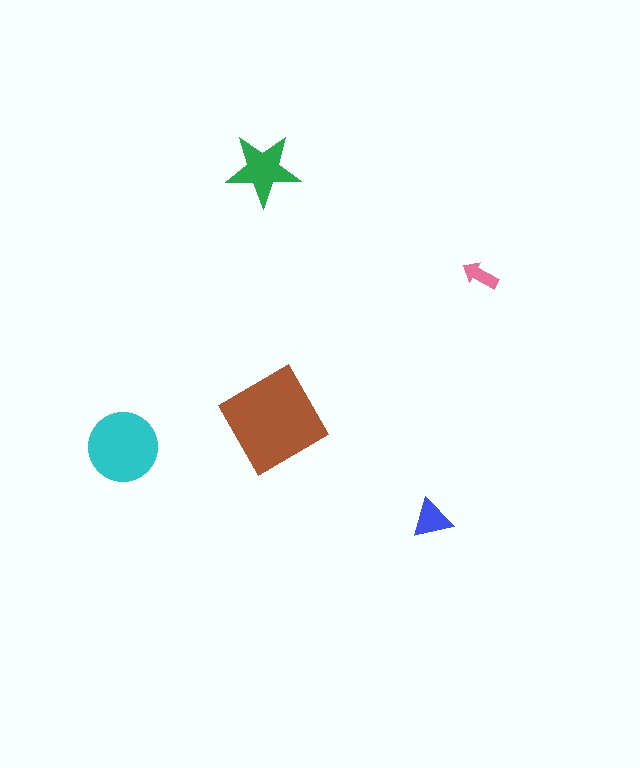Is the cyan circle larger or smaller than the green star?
Larger.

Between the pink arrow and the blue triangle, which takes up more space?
The blue triangle.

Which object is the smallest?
The pink arrow.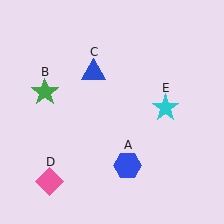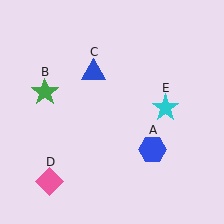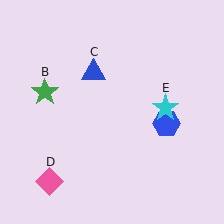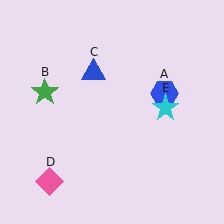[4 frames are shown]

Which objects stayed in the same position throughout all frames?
Green star (object B) and blue triangle (object C) and pink diamond (object D) and cyan star (object E) remained stationary.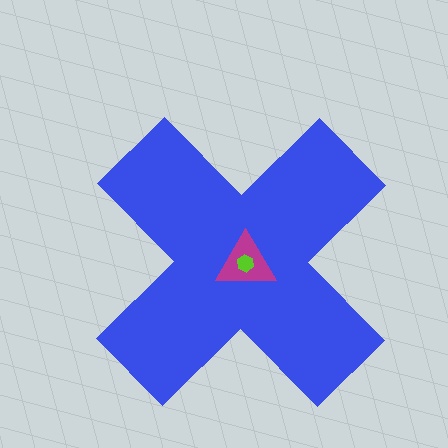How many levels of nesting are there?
3.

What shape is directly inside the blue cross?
The magenta triangle.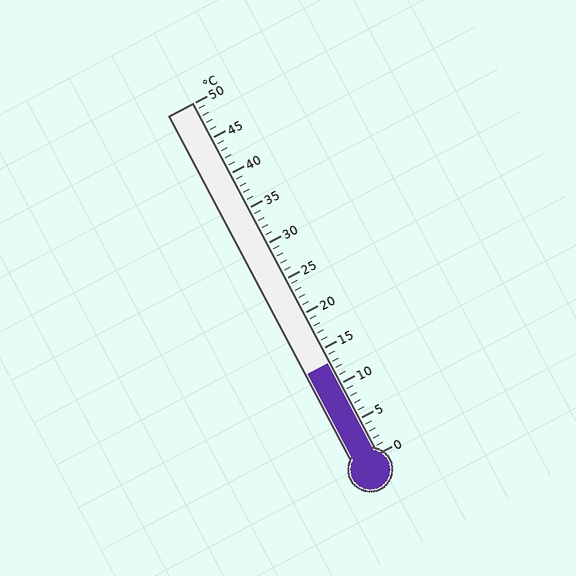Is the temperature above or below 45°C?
The temperature is below 45°C.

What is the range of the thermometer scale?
The thermometer scale ranges from 0°C to 50°C.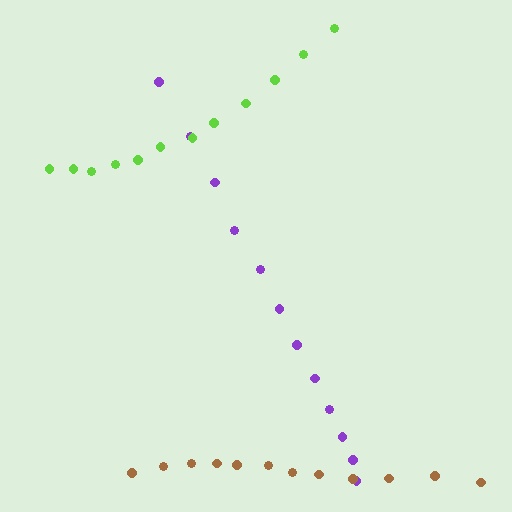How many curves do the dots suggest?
There are 3 distinct paths.